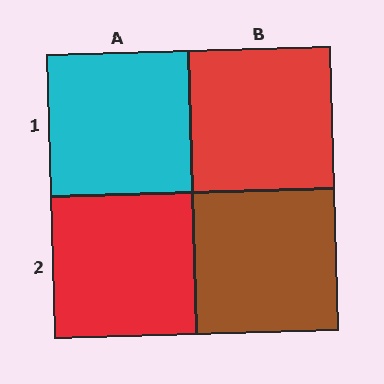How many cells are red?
2 cells are red.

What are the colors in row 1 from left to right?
Cyan, red.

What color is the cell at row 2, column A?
Red.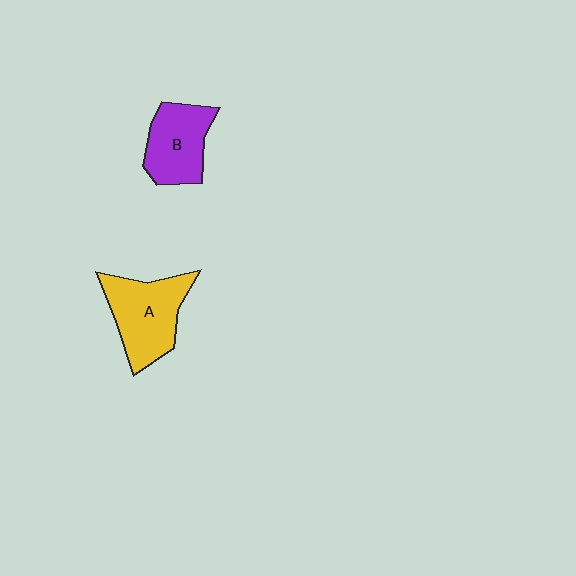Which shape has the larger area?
Shape A (yellow).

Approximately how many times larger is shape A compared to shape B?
Approximately 1.2 times.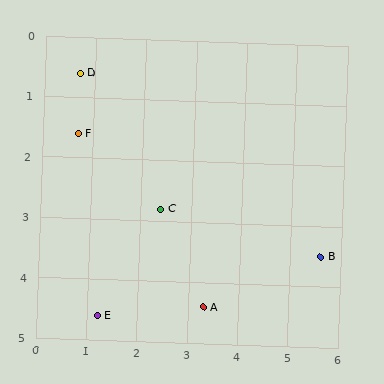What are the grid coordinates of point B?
Point B is at approximately (5.6, 3.5).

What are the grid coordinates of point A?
Point A is at approximately (3.3, 4.4).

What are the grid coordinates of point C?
Point C is at approximately (2.4, 2.8).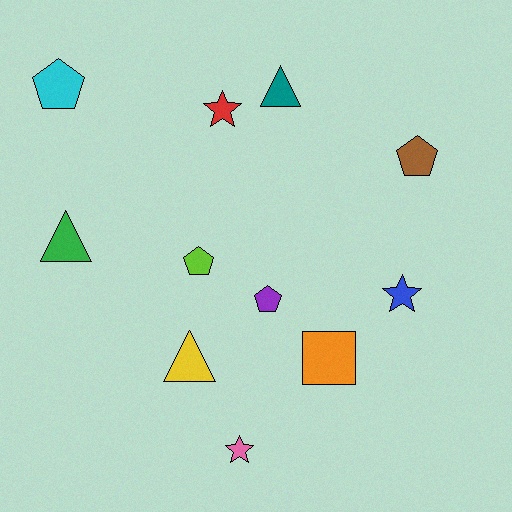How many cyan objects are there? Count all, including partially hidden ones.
There is 1 cyan object.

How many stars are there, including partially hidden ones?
There are 3 stars.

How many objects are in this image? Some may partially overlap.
There are 11 objects.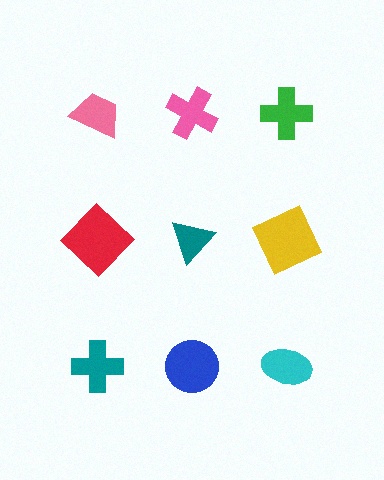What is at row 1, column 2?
A pink cross.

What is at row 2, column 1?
A red diamond.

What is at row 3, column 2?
A blue circle.